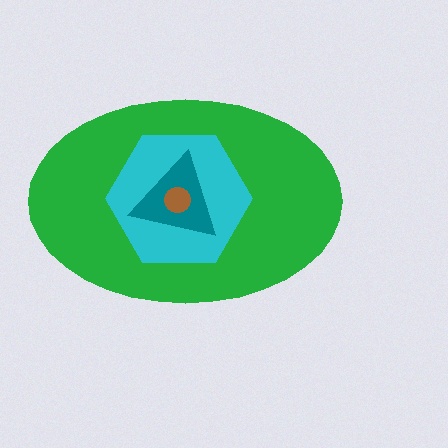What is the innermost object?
The brown circle.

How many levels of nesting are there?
4.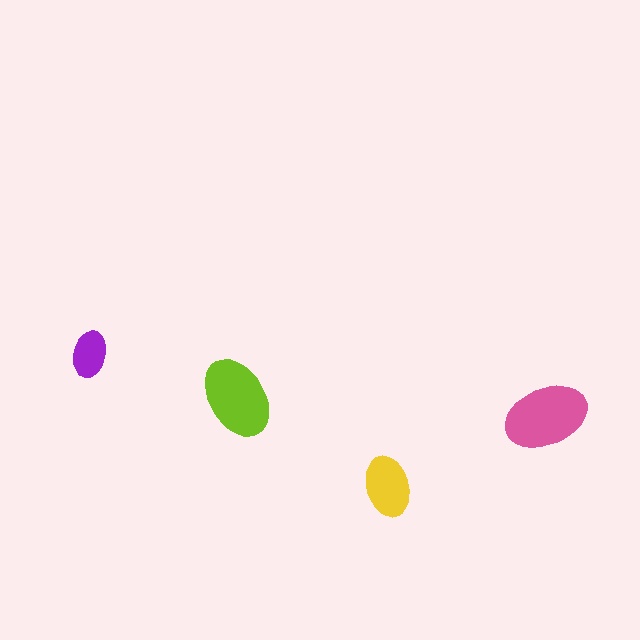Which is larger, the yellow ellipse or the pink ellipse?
The pink one.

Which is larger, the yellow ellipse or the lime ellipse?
The lime one.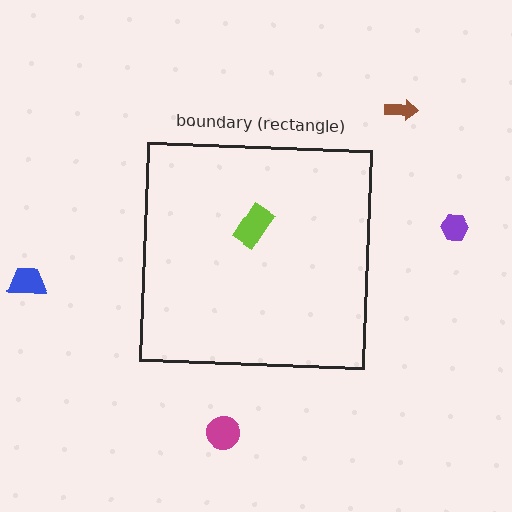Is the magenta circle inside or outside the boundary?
Outside.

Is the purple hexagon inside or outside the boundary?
Outside.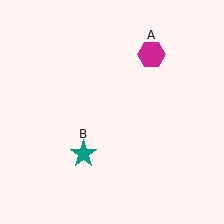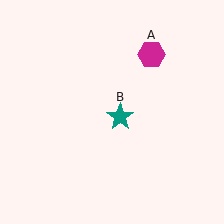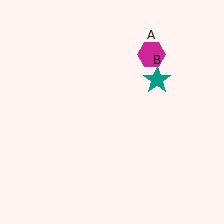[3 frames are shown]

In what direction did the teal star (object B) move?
The teal star (object B) moved up and to the right.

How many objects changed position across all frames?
1 object changed position: teal star (object B).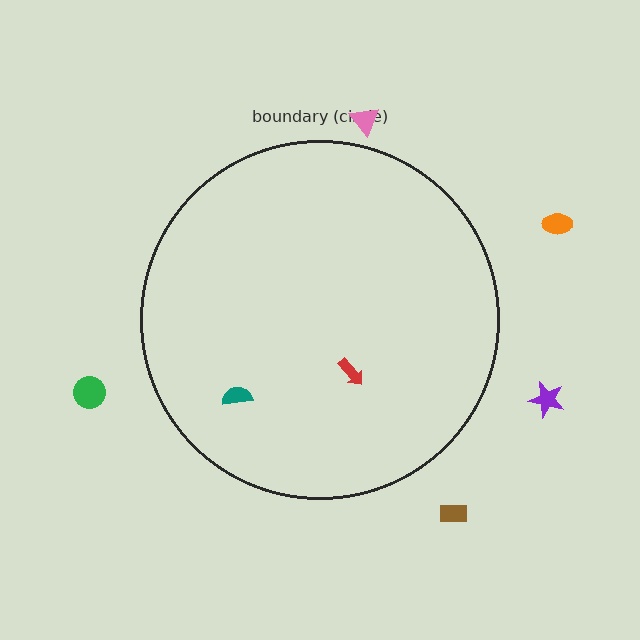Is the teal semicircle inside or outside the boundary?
Inside.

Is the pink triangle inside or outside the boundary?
Outside.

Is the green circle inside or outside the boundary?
Outside.